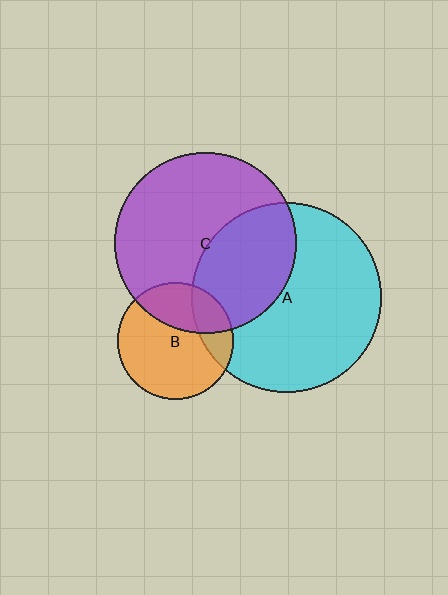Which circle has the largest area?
Circle A (cyan).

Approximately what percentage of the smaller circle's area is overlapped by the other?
Approximately 20%.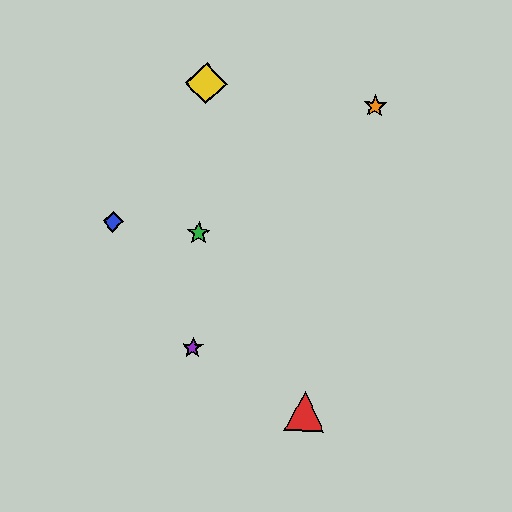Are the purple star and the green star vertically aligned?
Yes, both are at x≈193.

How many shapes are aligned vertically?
3 shapes (the green star, the yellow diamond, the purple star) are aligned vertically.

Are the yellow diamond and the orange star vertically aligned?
No, the yellow diamond is at x≈206 and the orange star is at x≈375.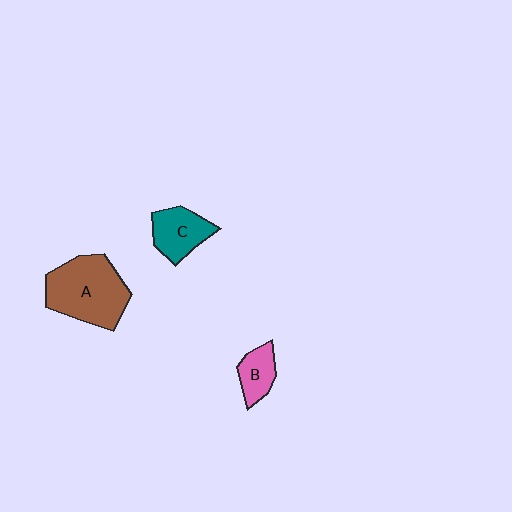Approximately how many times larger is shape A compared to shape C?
Approximately 1.9 times.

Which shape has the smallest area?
Shape B (pink).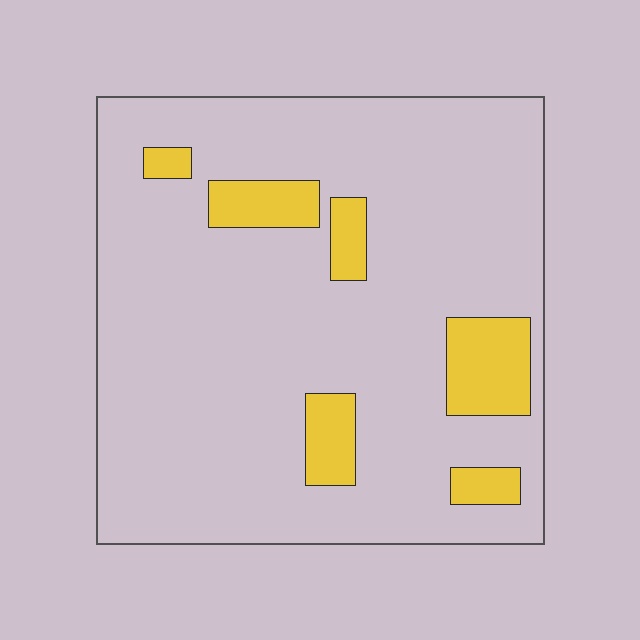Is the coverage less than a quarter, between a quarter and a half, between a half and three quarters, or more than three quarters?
Less than a quarter.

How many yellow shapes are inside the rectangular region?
6.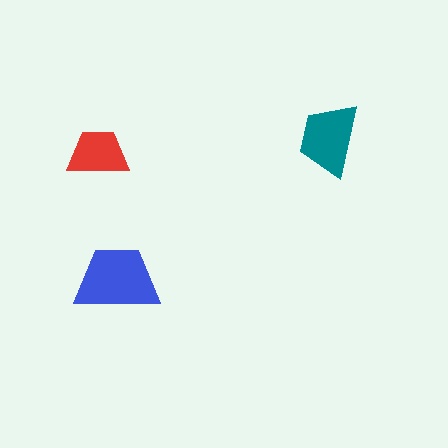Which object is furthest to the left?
The red trapezoid is leftmost.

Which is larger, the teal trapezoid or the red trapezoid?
The teal one.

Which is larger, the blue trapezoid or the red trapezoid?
The blue one.